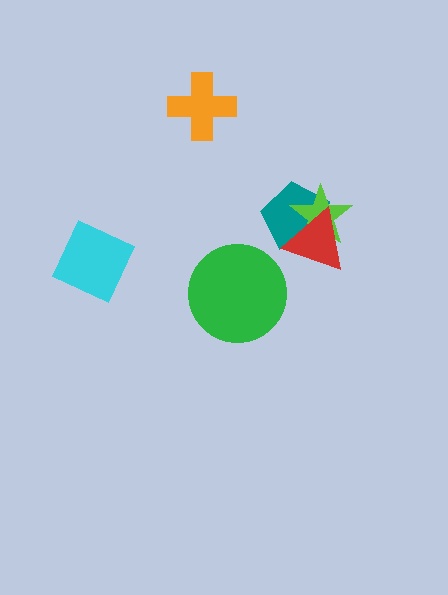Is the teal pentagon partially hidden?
Yes, it is partially covered by another shape.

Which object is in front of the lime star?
The red triangle is in front of the lime star.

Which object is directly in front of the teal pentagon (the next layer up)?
The lime star is directly in front of the teal pentagon.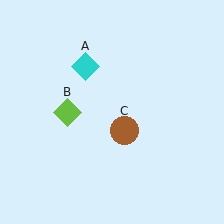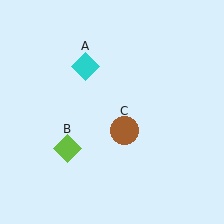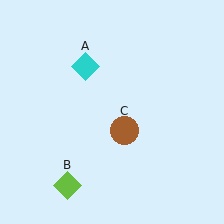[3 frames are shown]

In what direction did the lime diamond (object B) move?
The lime diamond (object B) moved down.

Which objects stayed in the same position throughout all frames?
Cyan diamond (object A) and brown circle (object C) remained stationary.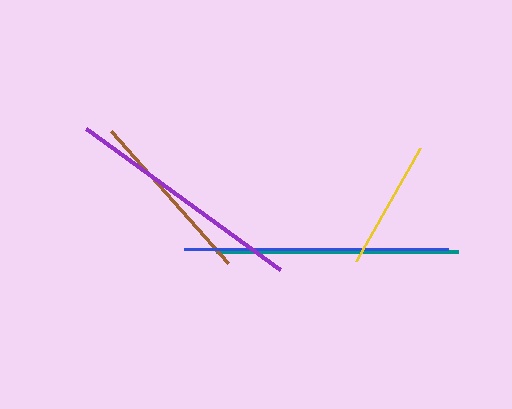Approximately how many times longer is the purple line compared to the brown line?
The purple line is approximately 1.4 times the length of the brown line.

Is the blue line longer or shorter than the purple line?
The blue line is longer than the purple line.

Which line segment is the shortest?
The yellow line is the shortest at approximately 130 pixels.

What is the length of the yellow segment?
The yellow segment is approximately 130 pixels long.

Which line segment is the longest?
The blue line is the longest at approximately 264 pixels.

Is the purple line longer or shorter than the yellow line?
The purple line is longer than the yellow line.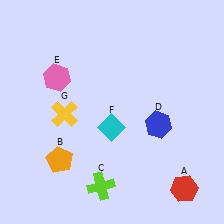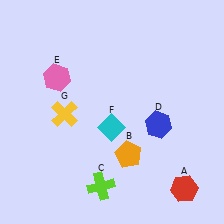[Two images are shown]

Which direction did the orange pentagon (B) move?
The orange pentagon (B) moved right.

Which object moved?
The orange pentagon (B) moved right.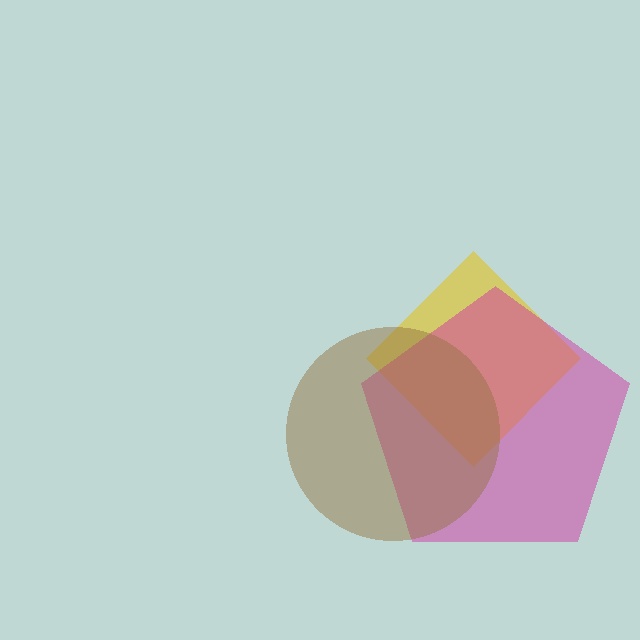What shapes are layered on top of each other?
The layered shapes are: a yellow diamond, a magenta pentagon, a brown circle.